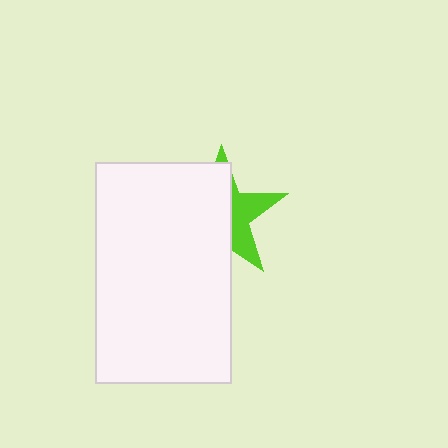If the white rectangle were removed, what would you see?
You would see the complete lime star.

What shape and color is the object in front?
The object in front is a white rectangle.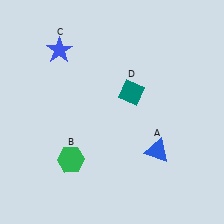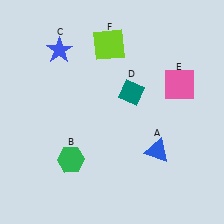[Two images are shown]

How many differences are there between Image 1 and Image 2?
There are 2 differences between the two images.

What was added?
A pink square (E), a lime square (F) were added in Image 2.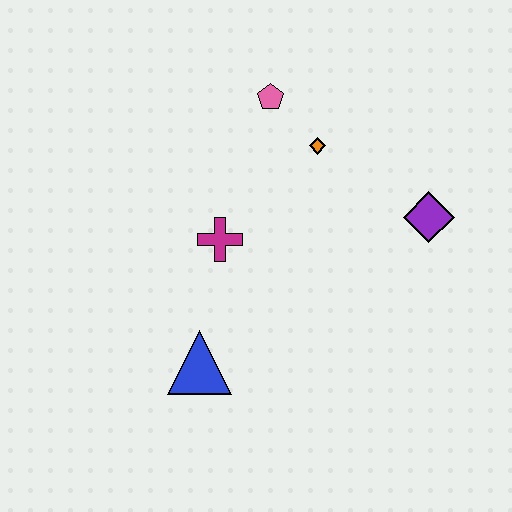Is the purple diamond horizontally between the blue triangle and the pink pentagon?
No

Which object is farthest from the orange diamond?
The blue triangle is farthest from the orange diamond.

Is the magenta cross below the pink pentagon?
Yes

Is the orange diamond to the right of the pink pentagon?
Yes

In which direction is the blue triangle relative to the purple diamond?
The blue triangle is to the left of the purple diamond.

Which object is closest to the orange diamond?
The pink pentagon is closest to the orange diamond.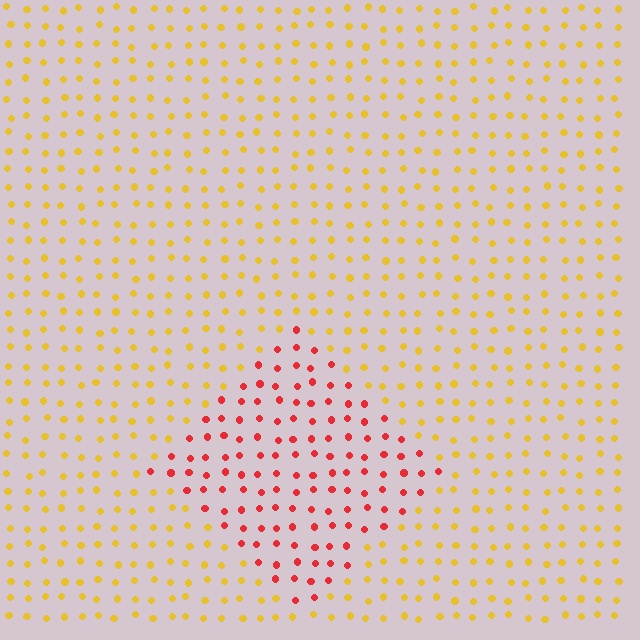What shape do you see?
I see a diamond.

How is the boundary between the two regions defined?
The boundary is defined purely by a slight shift in hue (about 52 degrees). Spacing, size, and orientation are identical on both sides.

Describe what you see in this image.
The image is filled with small yellow elements in a uniform arrangement. A diamond-shaped region is visible where the elements are tinted to a slightly different hue, forming a subtle color boundary.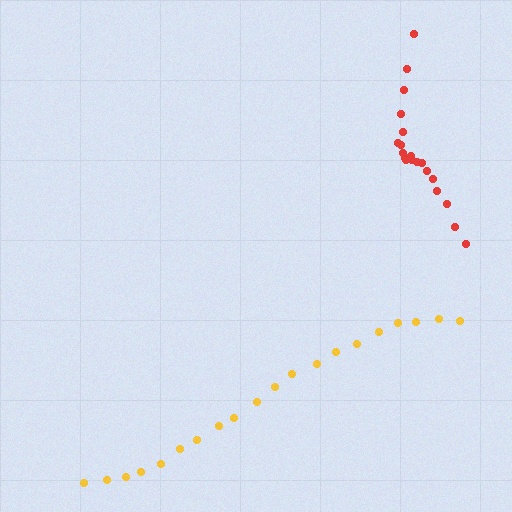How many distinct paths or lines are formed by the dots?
There are 2 distinct paths.